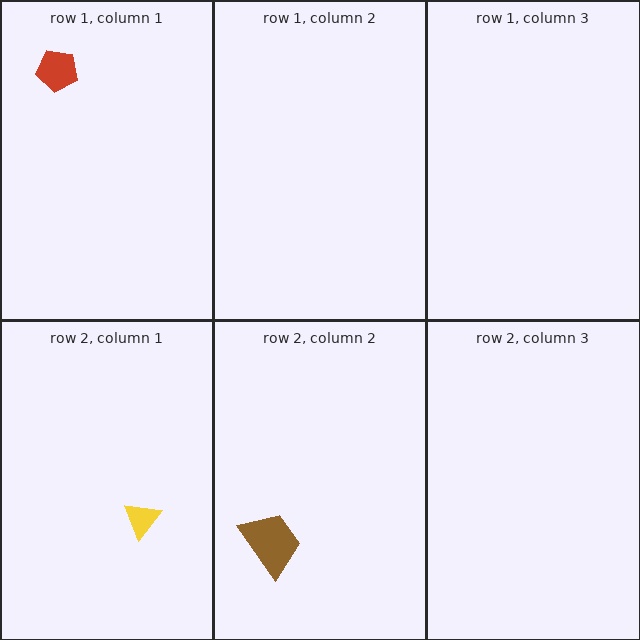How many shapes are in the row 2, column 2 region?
1.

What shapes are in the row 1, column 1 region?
The red pentagon.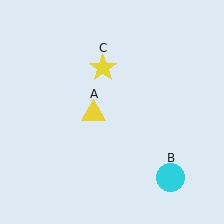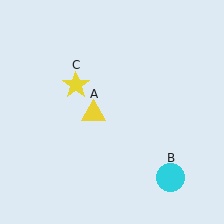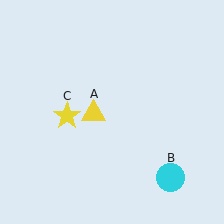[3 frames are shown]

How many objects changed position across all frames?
1 object changed position: yellow star (object C).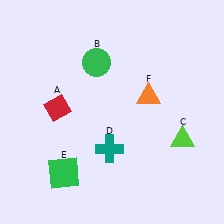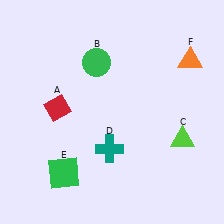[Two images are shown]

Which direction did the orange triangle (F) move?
The orange triangle (F) moved right.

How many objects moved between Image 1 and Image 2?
1 object moved between the two images.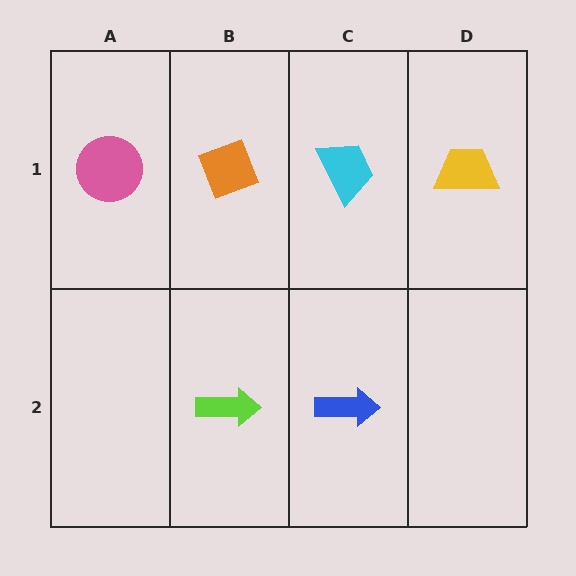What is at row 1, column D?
A yellow trapezoid.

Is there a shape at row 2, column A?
No, that cell is empty.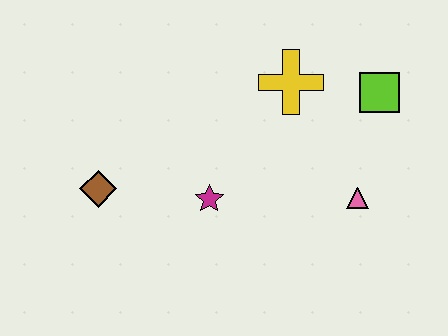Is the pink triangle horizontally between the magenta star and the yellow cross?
No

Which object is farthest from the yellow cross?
The brown diamond is farthest from the yellow cross.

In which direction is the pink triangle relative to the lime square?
The pink triangle is below the lime square.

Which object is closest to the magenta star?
The brown diamond is closest to the magenta star.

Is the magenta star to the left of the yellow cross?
Yes